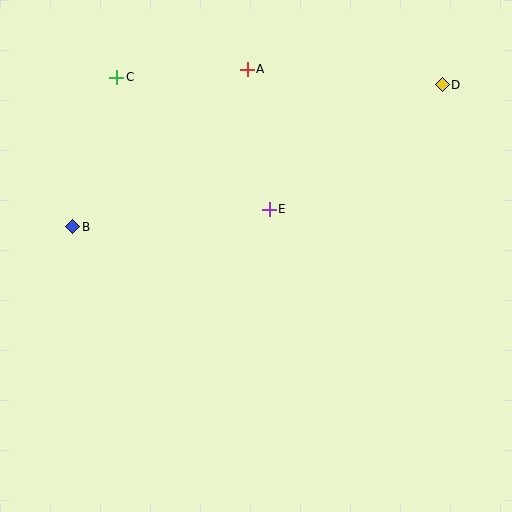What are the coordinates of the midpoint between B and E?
The midpoint between B and E is at (171, 218).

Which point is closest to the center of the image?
Point E at (269, 209) is closest to the center.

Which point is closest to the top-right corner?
Point D is closest to the top-right corner.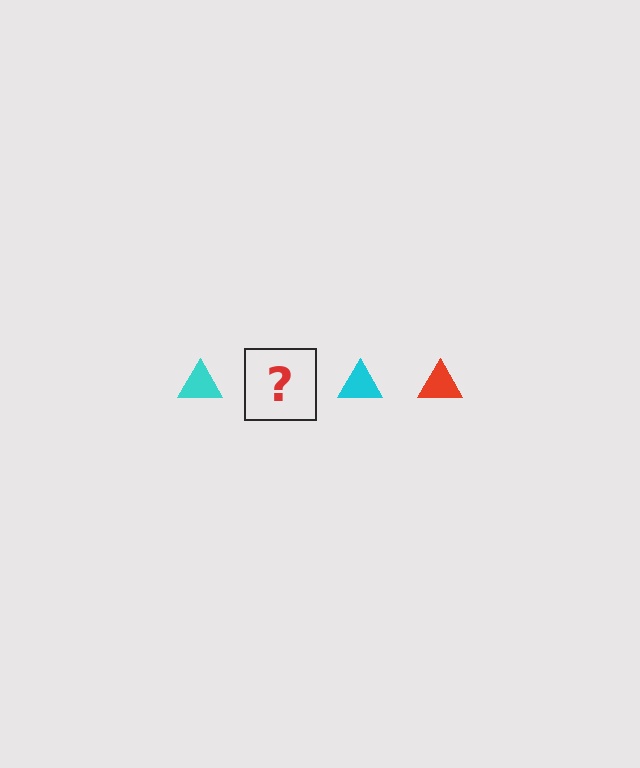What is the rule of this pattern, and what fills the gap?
The rule is that the pattern cycles through cyan, red triangles. The gap should be filled with a red triangle.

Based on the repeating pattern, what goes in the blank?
The blank should be a red triangle.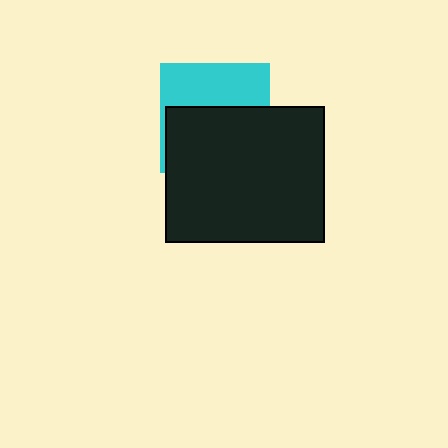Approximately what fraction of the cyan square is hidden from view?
Roughly 58% of the cyan square is hidden behind the black rectangle.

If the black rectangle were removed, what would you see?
You would see the complete cyan square.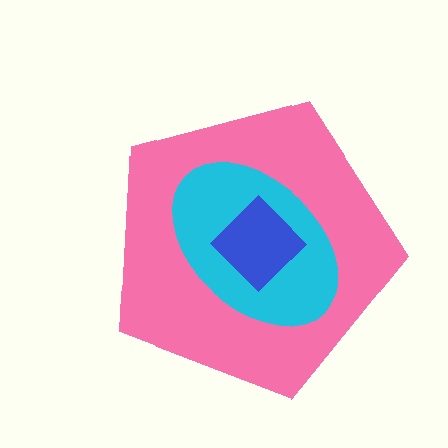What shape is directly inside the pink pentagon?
The cyan ellipse.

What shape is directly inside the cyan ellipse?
The blue diamond.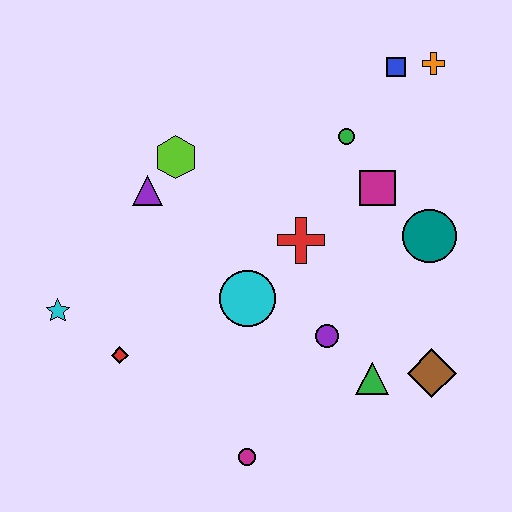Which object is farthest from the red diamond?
The orange cross is farthest from the red diamond.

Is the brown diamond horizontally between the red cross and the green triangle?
No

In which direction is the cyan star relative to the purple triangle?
The cyan star is below the purple triangle.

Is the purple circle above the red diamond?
Yes